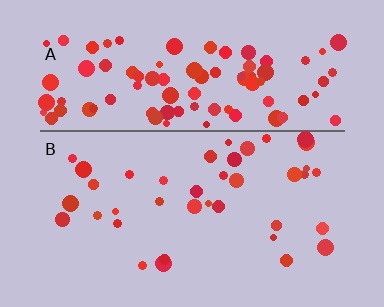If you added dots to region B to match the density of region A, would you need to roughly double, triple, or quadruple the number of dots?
Approximately triple.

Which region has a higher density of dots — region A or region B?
A (the top).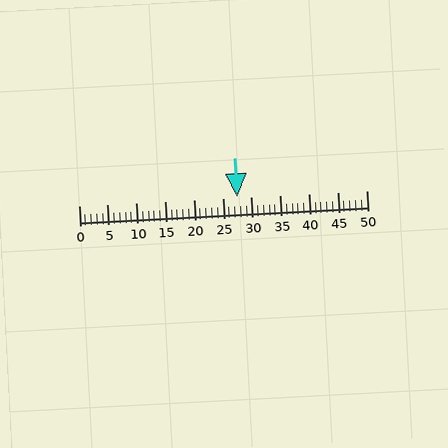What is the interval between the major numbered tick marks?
The major tick marks are spaced 5 units apart.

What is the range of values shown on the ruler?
The ruler shows values from 0 to 50.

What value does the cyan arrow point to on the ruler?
The cyan arrow points to approximately 28.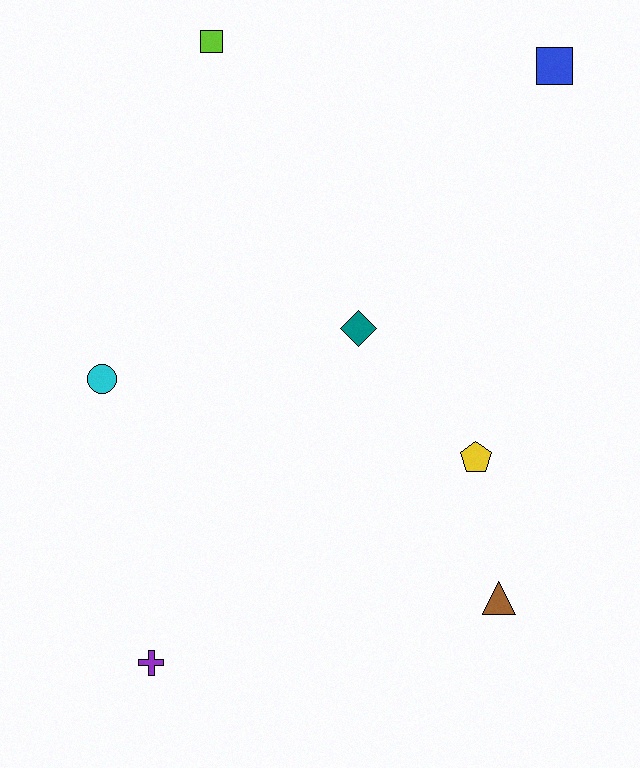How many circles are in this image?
There is 1 circle.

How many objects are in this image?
There are 7 objects.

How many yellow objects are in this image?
There is 1 yellow object.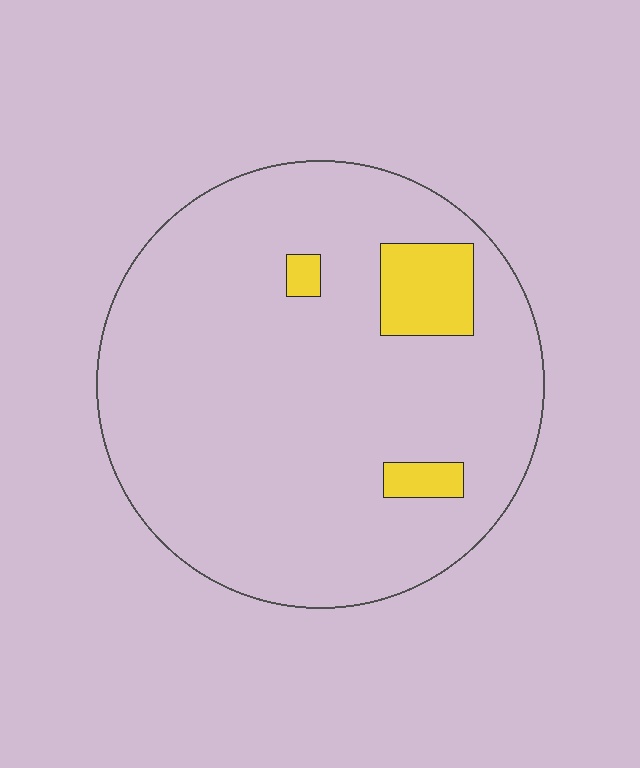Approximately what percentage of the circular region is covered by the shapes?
Approximately 10%.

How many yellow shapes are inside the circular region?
3.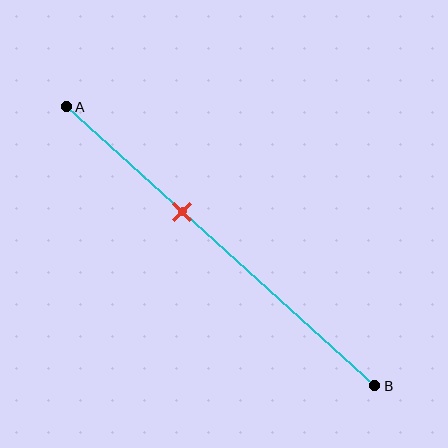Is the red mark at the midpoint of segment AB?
No, the mark is at about 40% from A, not at the 50% midpoint.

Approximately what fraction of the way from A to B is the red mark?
The red mark is approximately 40% of the way from A to B.